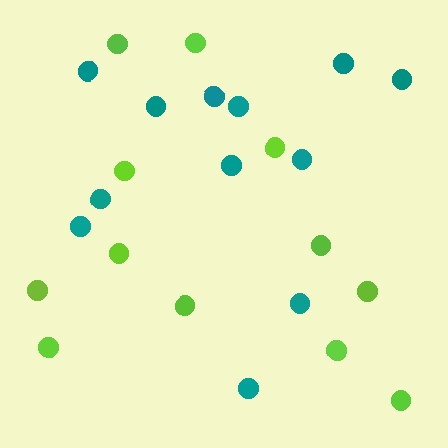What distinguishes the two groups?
There are 2 groups: one group of lime circles (12) and one group of teal circles (12).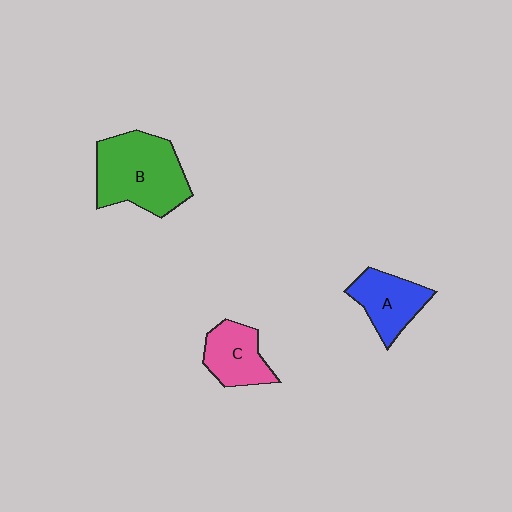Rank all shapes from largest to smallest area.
From largest to smallest: B (green), A (blue), C (pink).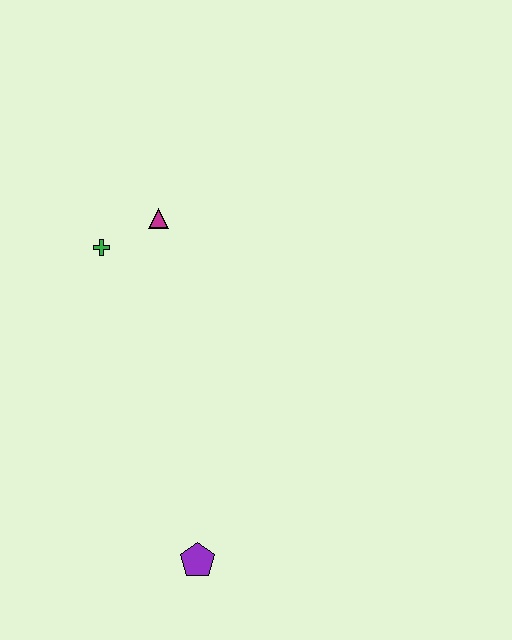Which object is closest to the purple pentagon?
The green cross is closest to the purple pentagon.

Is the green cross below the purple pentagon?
No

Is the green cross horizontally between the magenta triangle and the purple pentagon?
No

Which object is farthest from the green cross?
The purple pentagon is farthest from the green cross.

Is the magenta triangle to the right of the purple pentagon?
No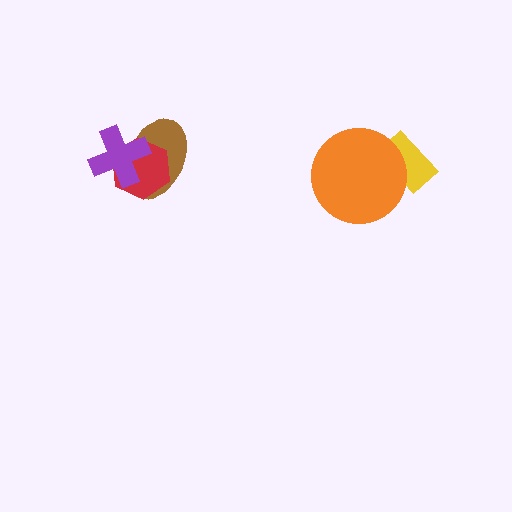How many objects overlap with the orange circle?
1 object overlaps with the orange circle.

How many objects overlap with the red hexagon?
2 objects overlap with the red hexagon.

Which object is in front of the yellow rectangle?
The orange circle is in front of the yellow rectangle.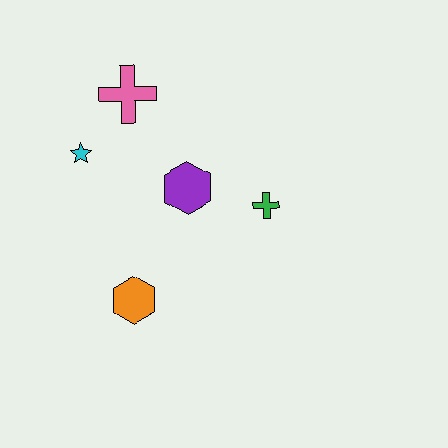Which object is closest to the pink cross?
The cyan star is closest to the pink cross.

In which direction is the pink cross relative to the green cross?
The pink cross is to the left of the green cross.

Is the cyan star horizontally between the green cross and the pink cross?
No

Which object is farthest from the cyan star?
The green cross is farthest from the cyan star.